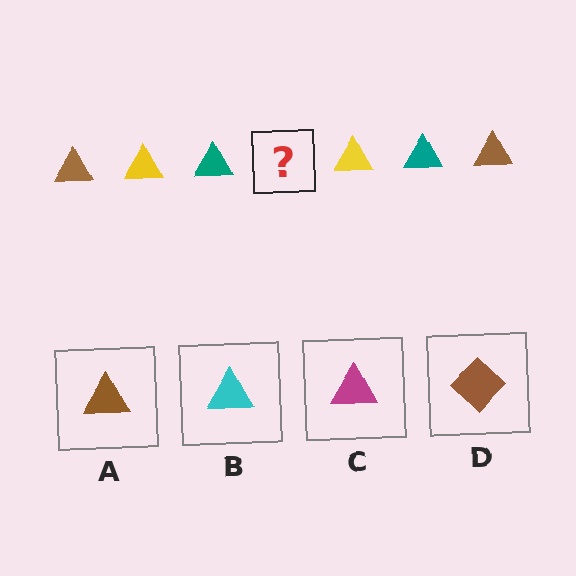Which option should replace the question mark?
Option A.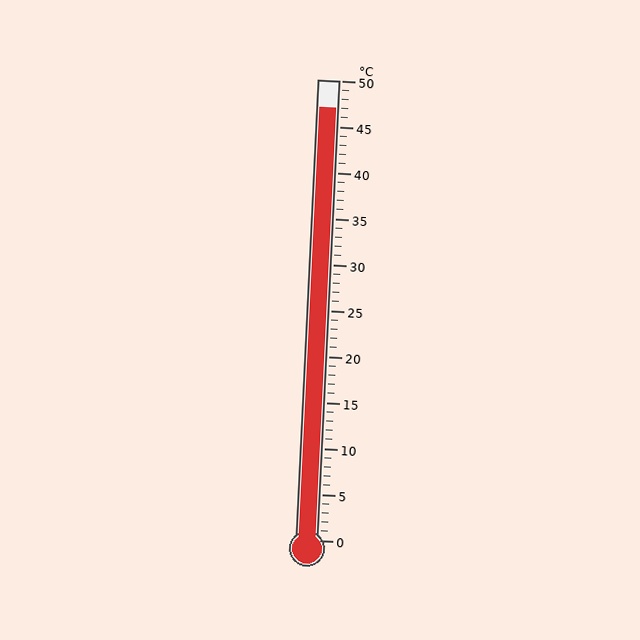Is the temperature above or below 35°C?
The temperature is above 35°C.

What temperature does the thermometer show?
The thermometer shows approximately 47°C.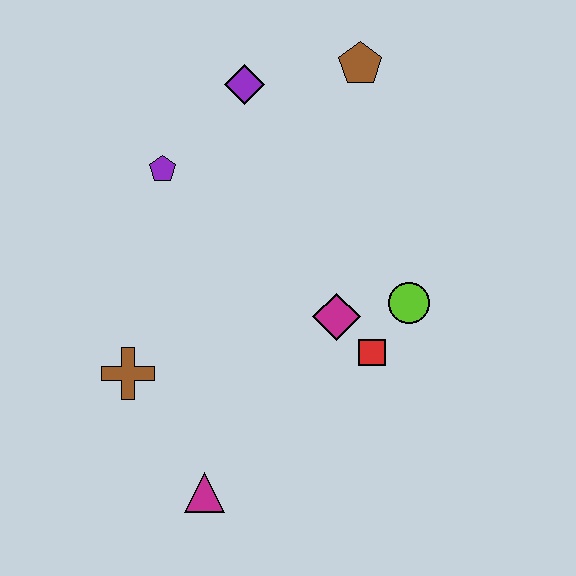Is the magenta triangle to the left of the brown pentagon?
Yes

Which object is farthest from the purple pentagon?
The magenta triangle is farthest from the purple pentagon.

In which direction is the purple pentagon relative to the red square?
The purple pentagon is to the left of the red square.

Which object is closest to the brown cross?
The magenta triangle is closest to the brown cross.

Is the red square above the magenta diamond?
No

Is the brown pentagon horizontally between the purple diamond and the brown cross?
No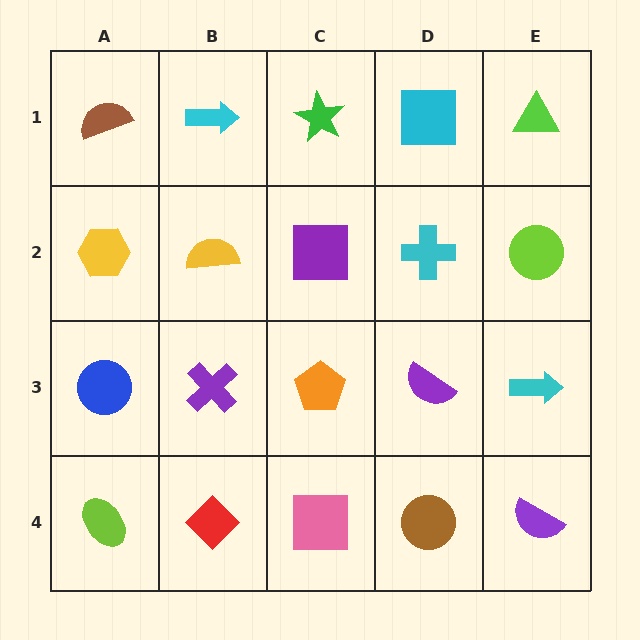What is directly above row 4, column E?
A cyan arrow.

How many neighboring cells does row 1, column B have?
3.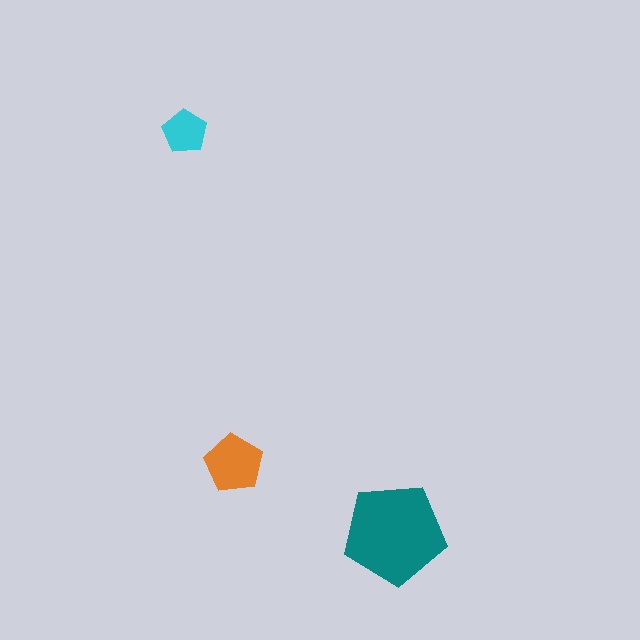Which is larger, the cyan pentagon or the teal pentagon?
The teal one.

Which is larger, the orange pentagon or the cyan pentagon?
The orange one.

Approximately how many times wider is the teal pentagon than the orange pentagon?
About 2 times wider.